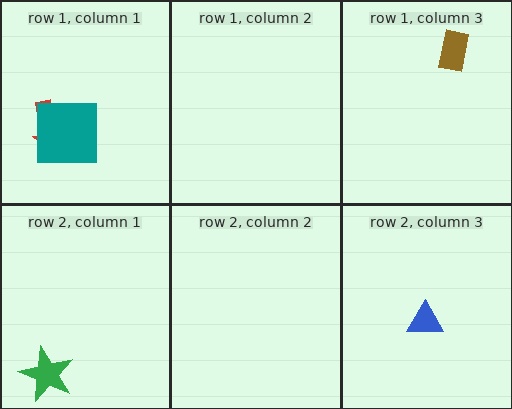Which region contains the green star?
The row 2, column 1 region.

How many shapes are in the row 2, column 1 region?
1.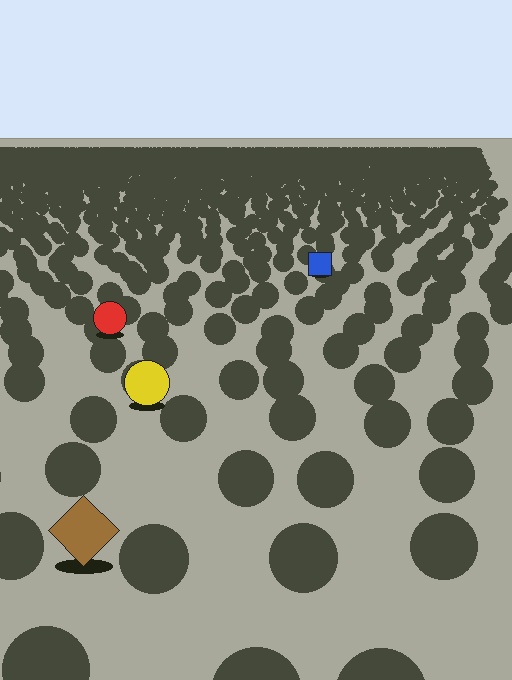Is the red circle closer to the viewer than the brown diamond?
No. The brown diamond is closer — you can tell from the texture gradient: the ground texture is coarser near it.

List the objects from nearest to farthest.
From nearest to farthest: the brown diamond, the yellow circle, the red circle, the blue square.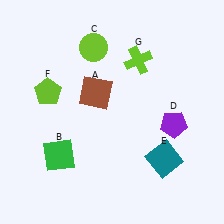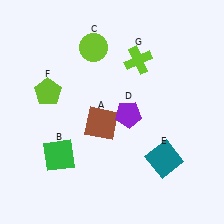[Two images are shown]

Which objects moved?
The objects that moved are: the brown square (A), the purple pentagon (D).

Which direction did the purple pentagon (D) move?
The purple pentagon (D) moved left.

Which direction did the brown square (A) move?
The brown square (A) moved down.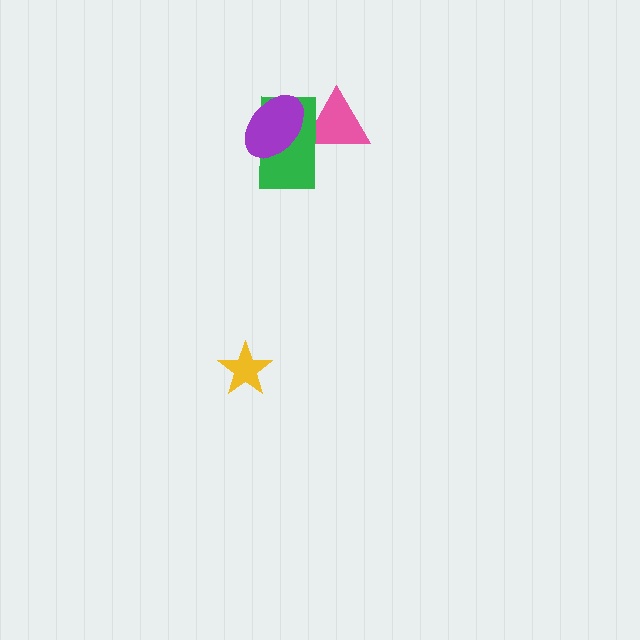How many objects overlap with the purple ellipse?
2 objects overlap with the purple ellipse.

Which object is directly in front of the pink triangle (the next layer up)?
The green rectangle is directly in front of the pink triangle.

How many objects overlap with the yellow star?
0 objects overlap with the yellow star.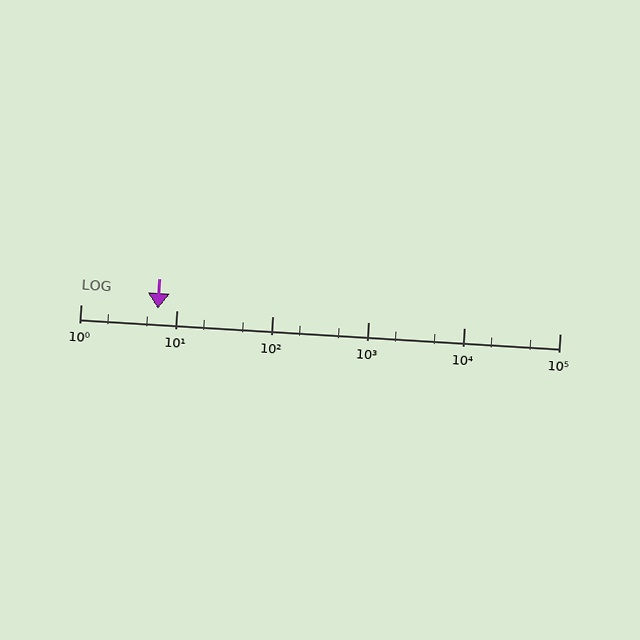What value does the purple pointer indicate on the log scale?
The pointer indicates approximately 6.4.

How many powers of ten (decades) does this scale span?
The scale spans 5 decades, from 1 to 100000.